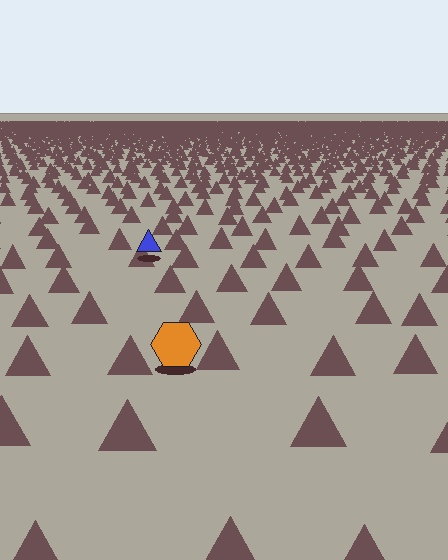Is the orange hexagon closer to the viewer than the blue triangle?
Yes. The orange hexagon is closer — you can tell from the texture gradient: the ground texture is coarser near it.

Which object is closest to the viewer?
The orange hexagon is closest. The texture marks near it are larger and more spread out.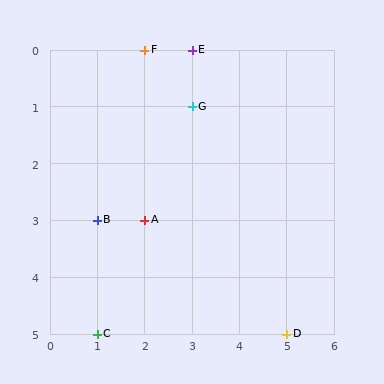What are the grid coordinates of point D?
Point D is at grid coordinates (5, 5).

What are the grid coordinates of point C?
Point C is at grid coordinates (1, 5).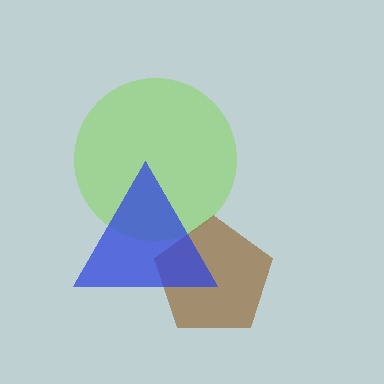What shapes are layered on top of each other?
The layered shapes are: a lime circle, a brown pentagon, a blue triangle.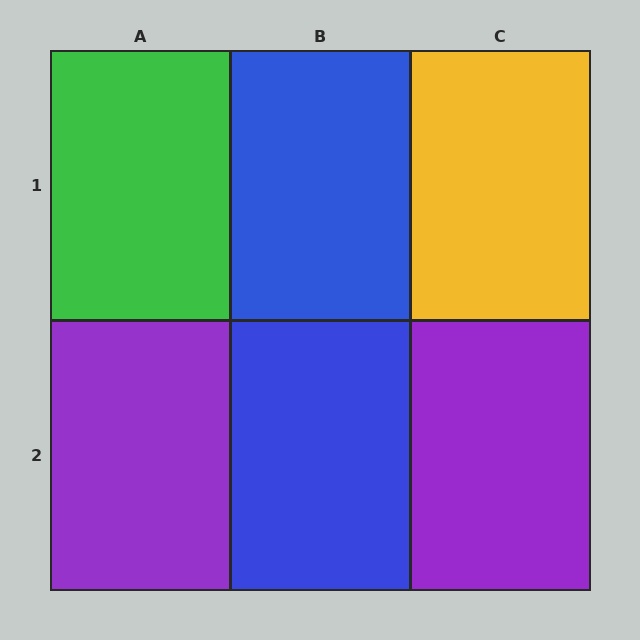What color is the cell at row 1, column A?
Green.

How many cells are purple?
2 cells are purple.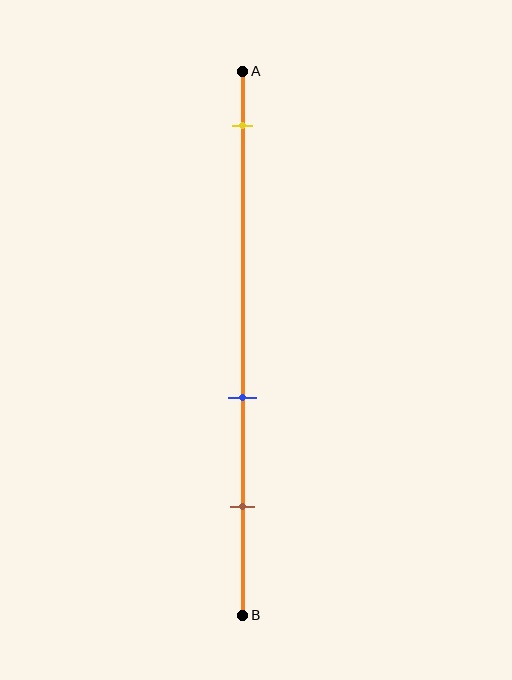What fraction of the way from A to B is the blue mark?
The blue mark is approximately 60% (0.6) of the way from A to B.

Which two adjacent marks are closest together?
The blue and brown marks are the closest adjacent pair.